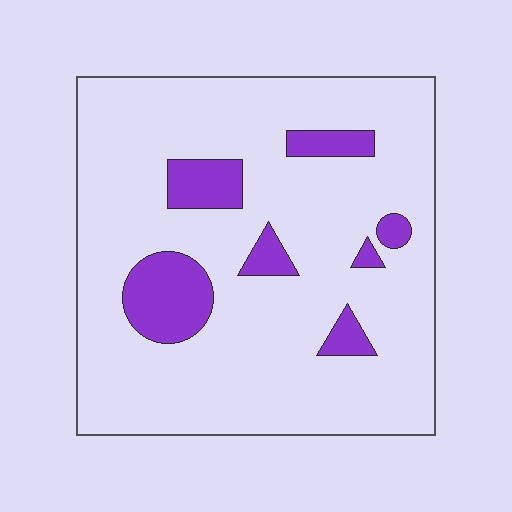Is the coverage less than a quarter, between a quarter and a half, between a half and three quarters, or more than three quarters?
Less than a quarter.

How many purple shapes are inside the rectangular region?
7.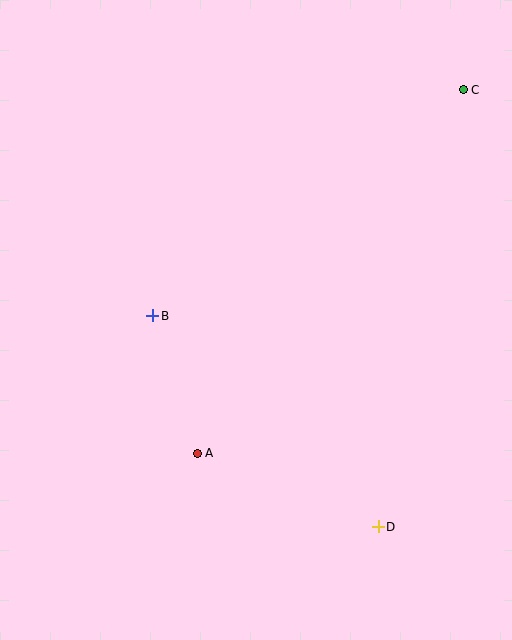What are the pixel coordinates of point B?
Point B is at (153, 316).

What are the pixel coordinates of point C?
Point C is at (463, 90).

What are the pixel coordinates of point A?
Point A is at (197, 453).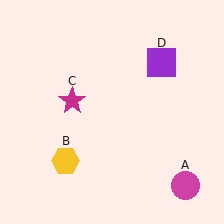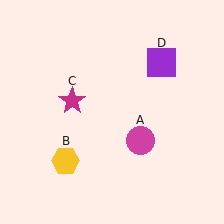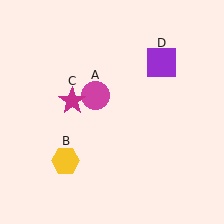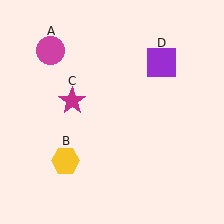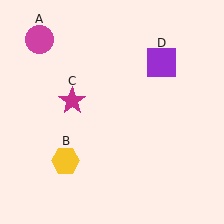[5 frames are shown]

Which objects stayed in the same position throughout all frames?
Yellow hexagon (object B) and magenta star (object C) and purple square (object D) remained stationary.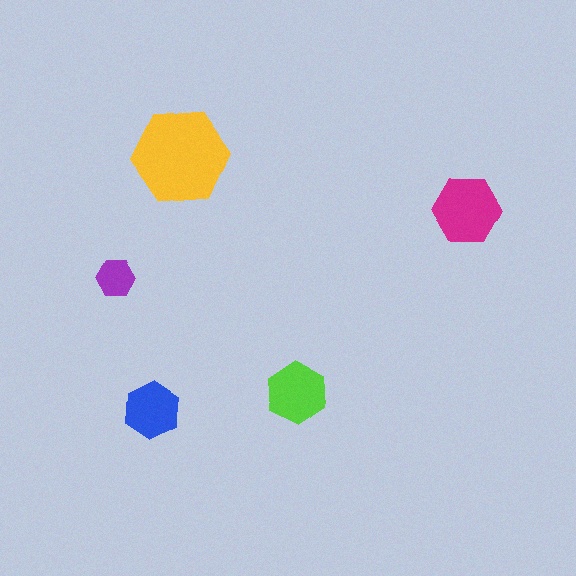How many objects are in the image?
There are 5 objects in the image.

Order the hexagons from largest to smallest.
the yellow one, the magenta one, the lime one, the blue one, the purple one.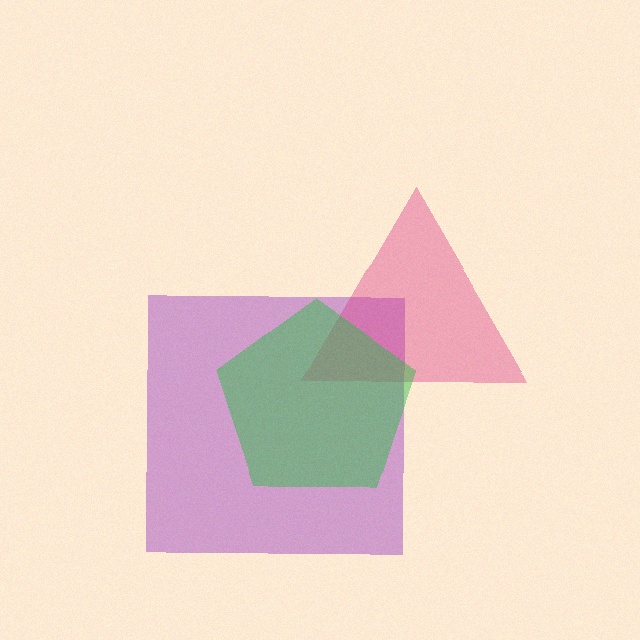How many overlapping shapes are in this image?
There are 3 overlapping shapes in the image.